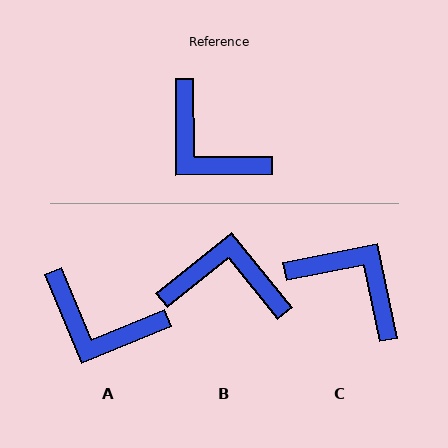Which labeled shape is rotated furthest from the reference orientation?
C, about 169 degrees away.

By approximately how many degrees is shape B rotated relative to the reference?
Approximately 142 degrees clockwise.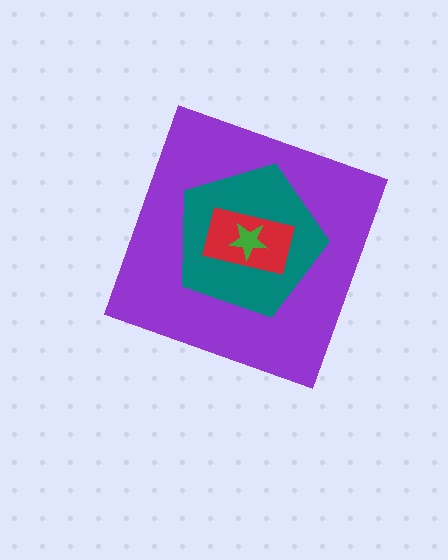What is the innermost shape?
The green star.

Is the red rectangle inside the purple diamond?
Yes.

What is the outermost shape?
The purple diamond.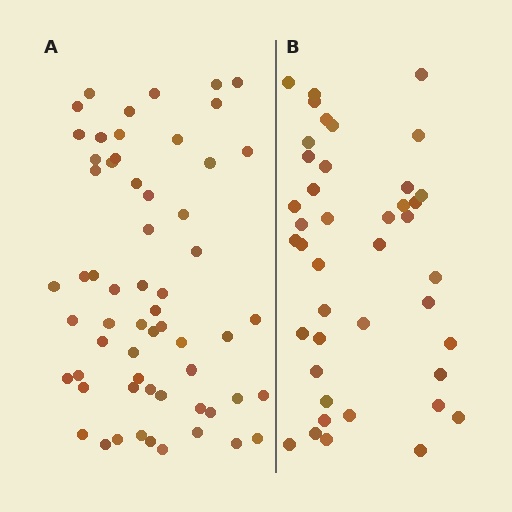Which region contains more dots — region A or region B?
Region A (the left region) has more dots.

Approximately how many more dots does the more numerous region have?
Region A has approximately 20 more dots than region B.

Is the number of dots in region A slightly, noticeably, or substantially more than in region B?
Region A has noticeably more, but not dramatically so. The ratio is roughly 1.4 to 1.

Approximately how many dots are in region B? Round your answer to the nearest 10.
About 40 dots. (The exact count is 42, which rounds to 40.)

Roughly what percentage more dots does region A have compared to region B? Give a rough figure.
About 45% more.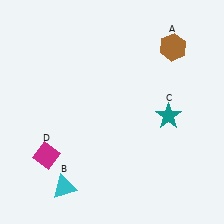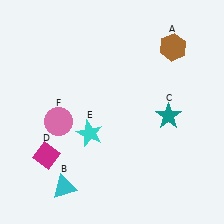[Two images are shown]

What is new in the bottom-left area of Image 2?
A cyan star (E) was added in the bottom-left area of Image 2.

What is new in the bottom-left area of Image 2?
A pink circle (F) was added in the bottom-left area of Image 2.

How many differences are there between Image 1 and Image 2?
There are 2 differences between the two images.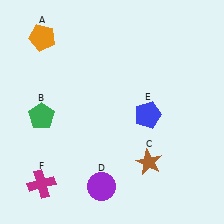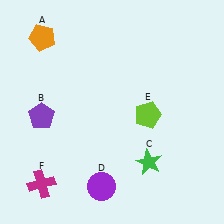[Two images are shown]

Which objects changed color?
B changed from green to purple. C changed from brown to green. E changed from blue to lime.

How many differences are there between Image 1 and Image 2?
There are 3 differences between the two images.